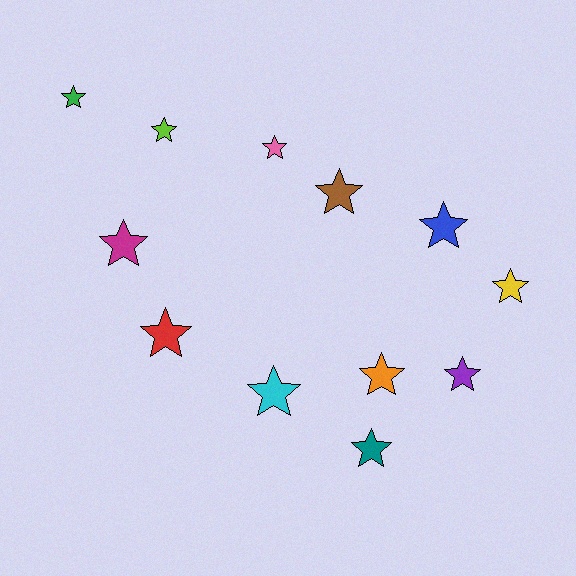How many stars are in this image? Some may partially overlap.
There are 12 stars.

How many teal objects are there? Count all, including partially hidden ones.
There is 1 teal object.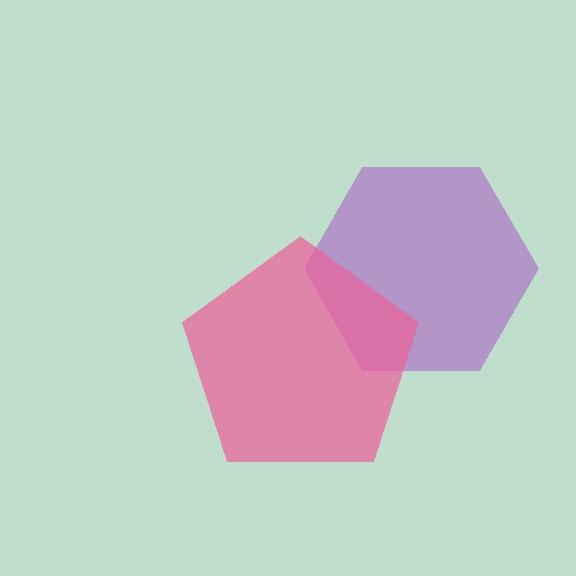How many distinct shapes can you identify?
There are 2 distinct shapes: a purple hexagon, a pink pentagon.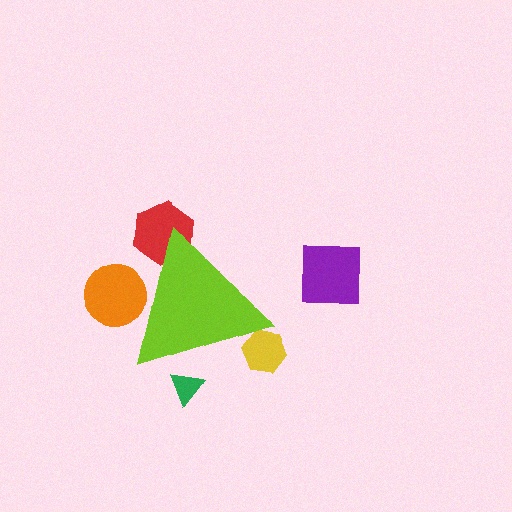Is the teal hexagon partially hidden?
Yes, the teal hexagon is partially hidden behind the lime triangle.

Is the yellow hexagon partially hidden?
Yes, the yellow hexagon is partially hidden behind the lime triangle.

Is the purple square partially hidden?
No, the purple square is fully visible.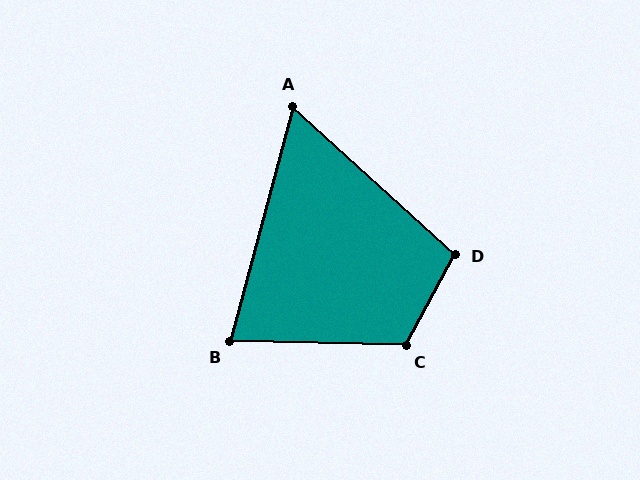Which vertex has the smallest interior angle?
A, at approximately 63 degrees.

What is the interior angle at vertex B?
Approximately 76 degrees (acute).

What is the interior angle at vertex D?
Approximately 104 degrees (obtuse).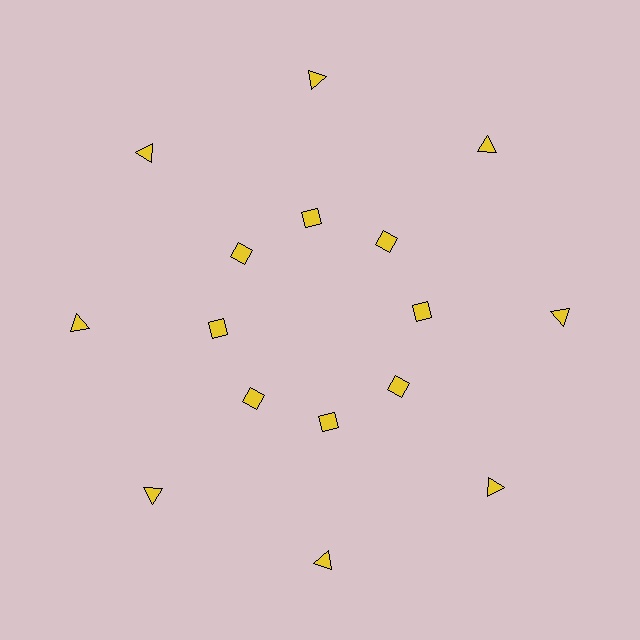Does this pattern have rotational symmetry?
Yes, this pattern has 8-fold rotational symmetry. It looks the same after rotating 45 degrees around the center.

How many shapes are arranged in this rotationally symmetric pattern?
There are 16 shapes, arranged in 8 groups of 2.